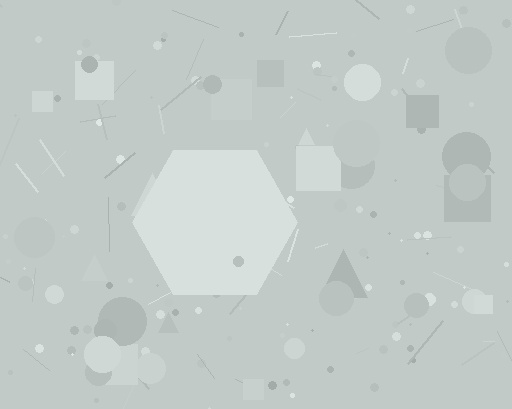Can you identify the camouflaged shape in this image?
The camouflaged shape is a hexagon.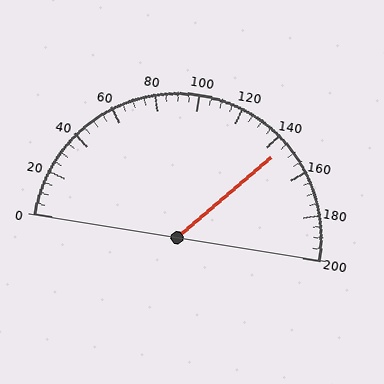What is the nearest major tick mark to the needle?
The nearest major tick mark is 140.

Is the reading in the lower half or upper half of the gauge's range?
The reading is in the upper half of the range (0 to 200).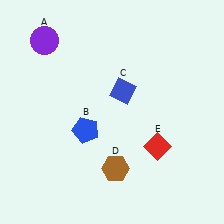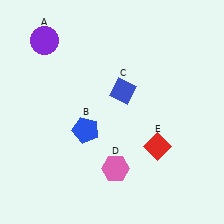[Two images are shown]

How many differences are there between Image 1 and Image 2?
There is 1 difference between the two images.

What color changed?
The hexagon (D) changed from brown in Image 1 to pink in Image 2.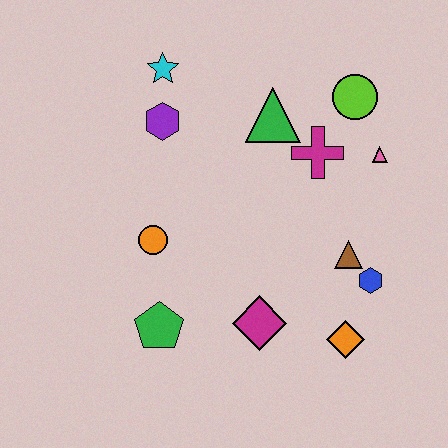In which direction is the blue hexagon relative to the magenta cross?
The blue hexagon is below the magenta cross.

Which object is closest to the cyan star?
The purple hexagon is closest to the cyan star.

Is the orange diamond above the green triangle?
No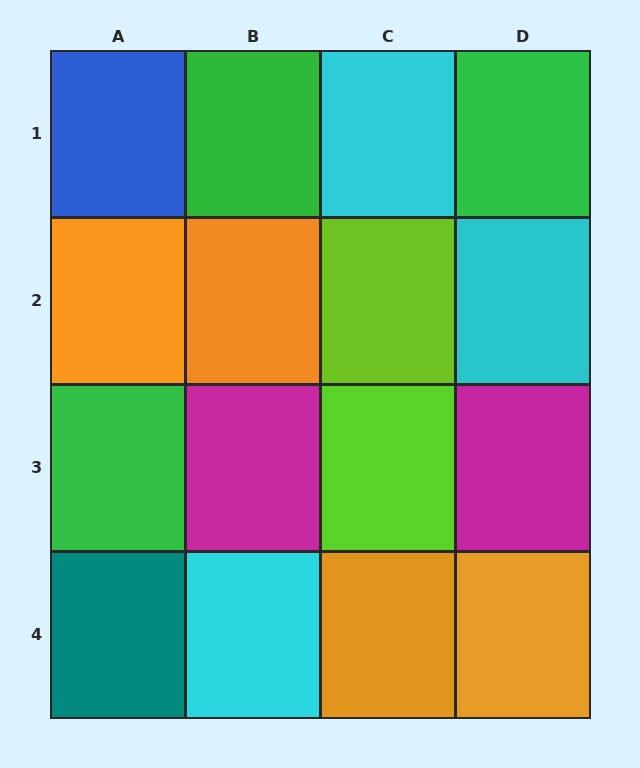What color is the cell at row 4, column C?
Orange.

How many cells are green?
3 cells are green.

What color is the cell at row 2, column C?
Lime.